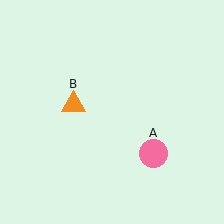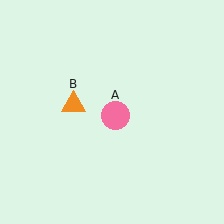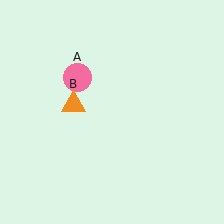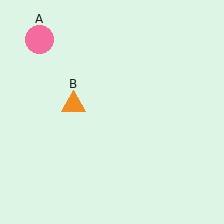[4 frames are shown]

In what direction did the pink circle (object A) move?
The pink circle (object A) moved up and to the left.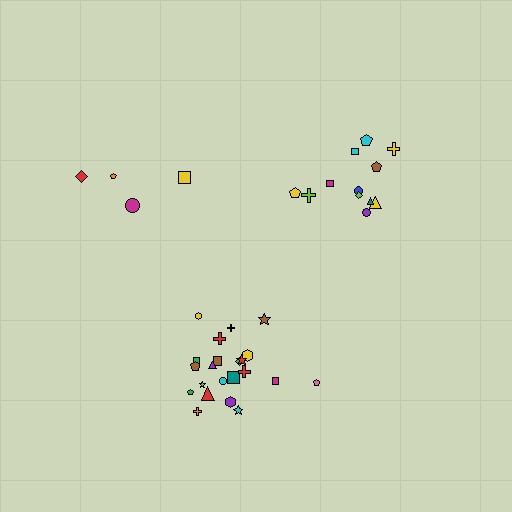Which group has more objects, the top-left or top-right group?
The top-right group.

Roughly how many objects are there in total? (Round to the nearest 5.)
Roughly 40 objects in total.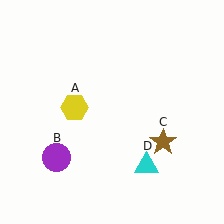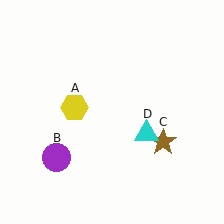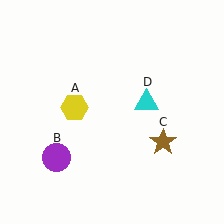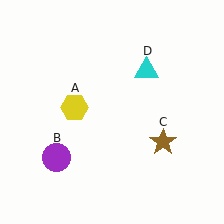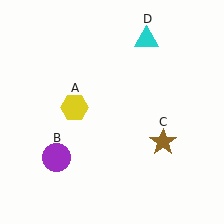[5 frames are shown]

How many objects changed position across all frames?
1 object changed position: cyan triangle (object D).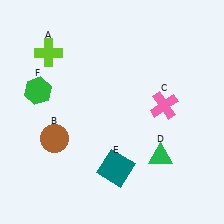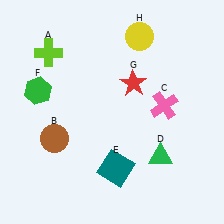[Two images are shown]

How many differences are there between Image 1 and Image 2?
There are 2 differences between the two images.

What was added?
A red star (G), a yellow circle (H) were added in Image 2.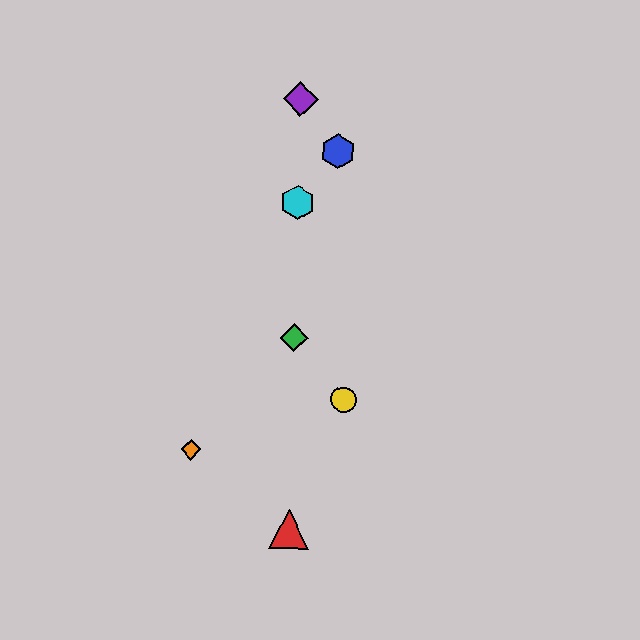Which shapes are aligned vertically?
The red triangle, the green diamond, the purple diamond, the cyan hexagon are aligned vertically.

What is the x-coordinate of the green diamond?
The green diamond is at x≈294.